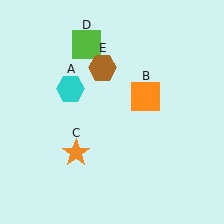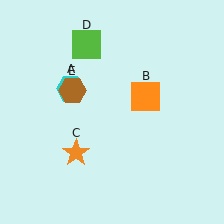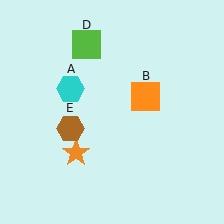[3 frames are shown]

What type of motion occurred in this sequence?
The brown hexagon (object E) rotated counterclockwise around the center of the scene.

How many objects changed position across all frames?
1 object changed position: brown hexagon (object E).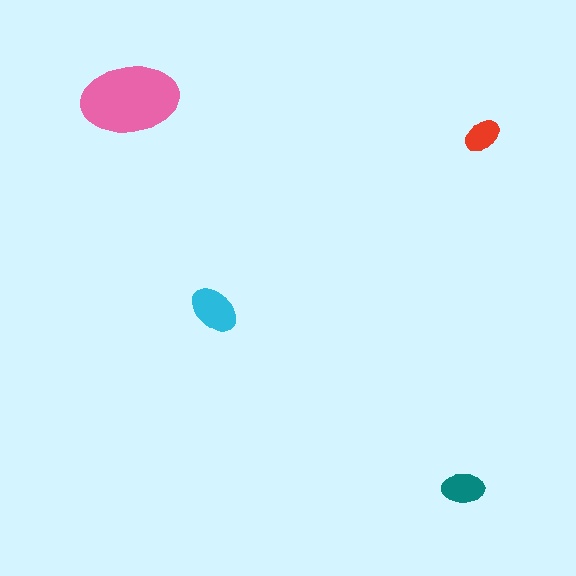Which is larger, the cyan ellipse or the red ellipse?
The cyan one.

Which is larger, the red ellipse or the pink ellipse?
The pink one.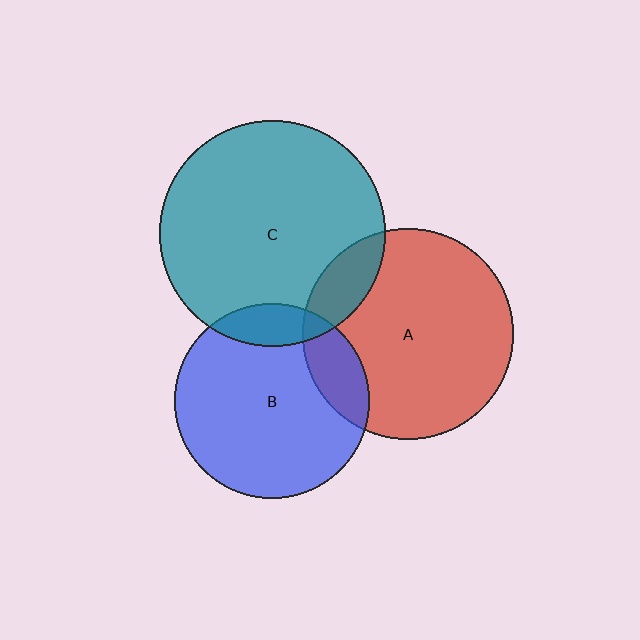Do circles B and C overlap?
Yes.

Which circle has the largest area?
Circle C (teal).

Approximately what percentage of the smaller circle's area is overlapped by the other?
Approximately 15%.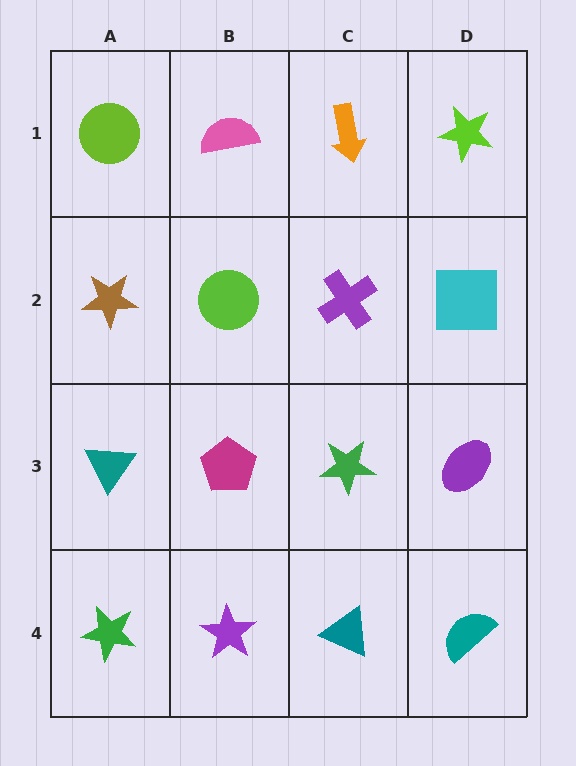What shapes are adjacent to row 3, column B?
A lime circle (row 2, column B), a purple star (row 4, column B), a teal triangle (row 3, column A), a green star (row 3, column C).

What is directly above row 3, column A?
A brown star.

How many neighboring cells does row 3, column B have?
4.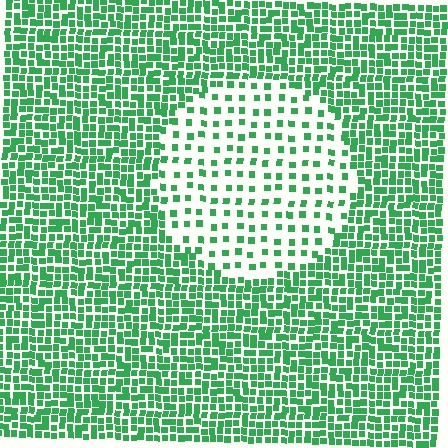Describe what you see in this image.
The image contains small green elements arranged at two different densities. A circle-shaped region is visible where the elements are less densely packed than the surrounding area.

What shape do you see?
I see a circle.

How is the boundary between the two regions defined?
The boundary is defined by a change in element density (approximately 2.7x ratio). All elements are the same color, size, and shape.